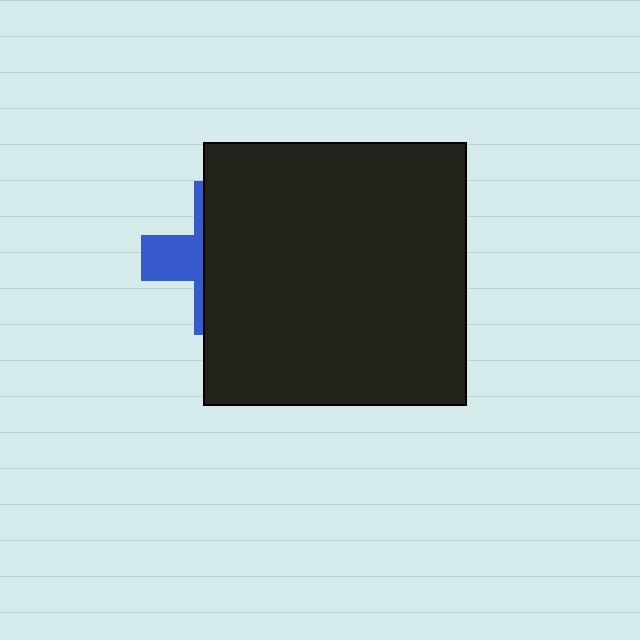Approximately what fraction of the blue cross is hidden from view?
Roughly 68% of the blue cross is hidden behind the black square.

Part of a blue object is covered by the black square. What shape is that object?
It is a cross.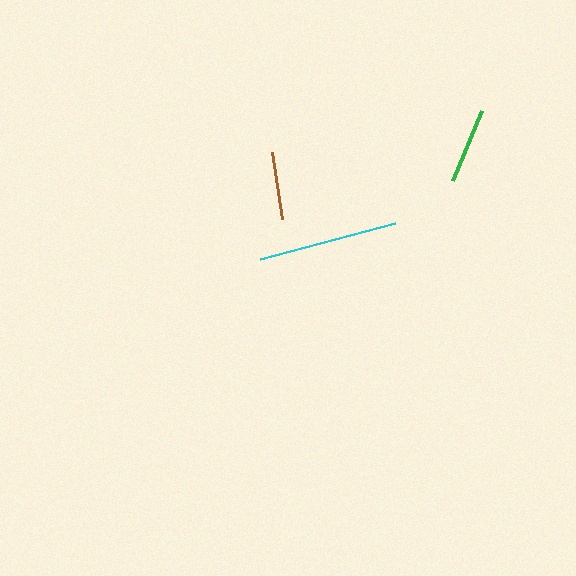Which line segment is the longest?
The cyan line is the longest at approximately 140 pixels.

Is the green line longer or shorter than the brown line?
The green line is longer than the brown line.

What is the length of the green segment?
The green segment is approximately 76 pixels long.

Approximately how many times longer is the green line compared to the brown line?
The green line is approximately 1.1 times the length of the brown line.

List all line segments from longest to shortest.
From longest to shortest: cyan, green, brown.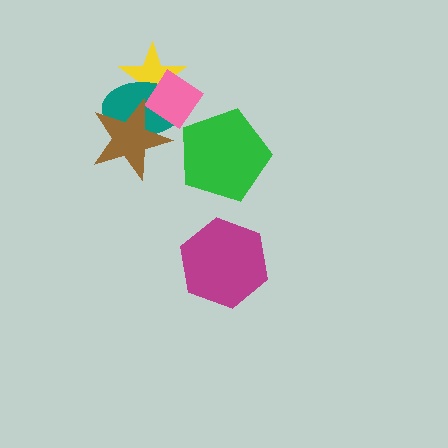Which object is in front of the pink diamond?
The brown star is in front of the pink diamond.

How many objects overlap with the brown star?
3 objects overlap with the brown star.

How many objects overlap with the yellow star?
3 objects overlap with the yellow star.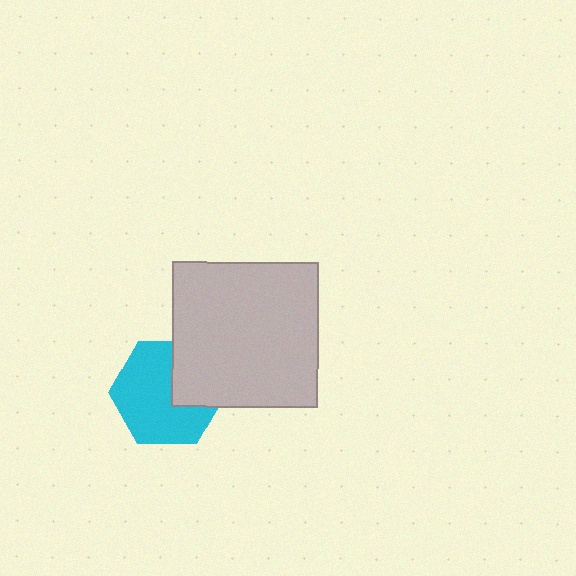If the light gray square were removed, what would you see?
You would see the complete cyan hexagon.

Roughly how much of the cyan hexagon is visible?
Most of it is visible (roughly 69%).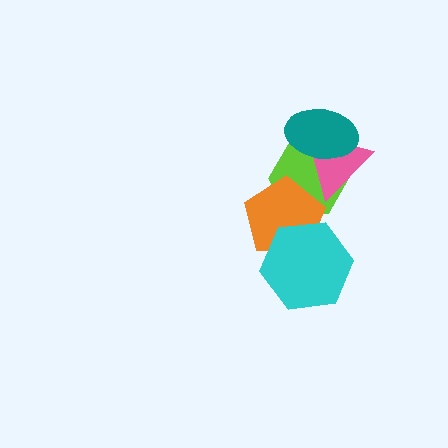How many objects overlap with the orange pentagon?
2 objects overlap with the orange pentagon.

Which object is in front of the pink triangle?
The teal ellipse is in front of the pink triangle.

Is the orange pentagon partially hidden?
Yes, it is partially covered by another shape.